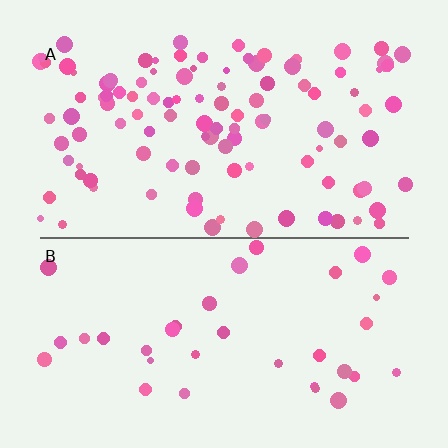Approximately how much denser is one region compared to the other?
Approximately 3.1× — region A over region B.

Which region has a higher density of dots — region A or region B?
A (the top).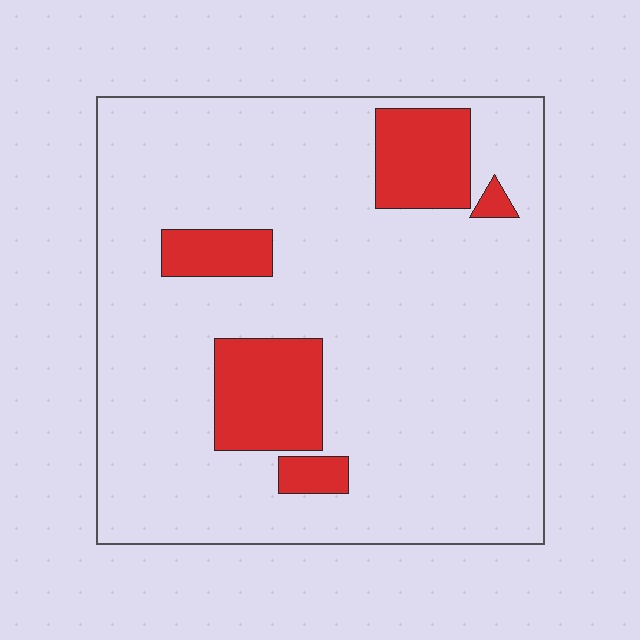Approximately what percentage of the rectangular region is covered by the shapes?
Approximately 15%.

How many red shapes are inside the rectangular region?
5.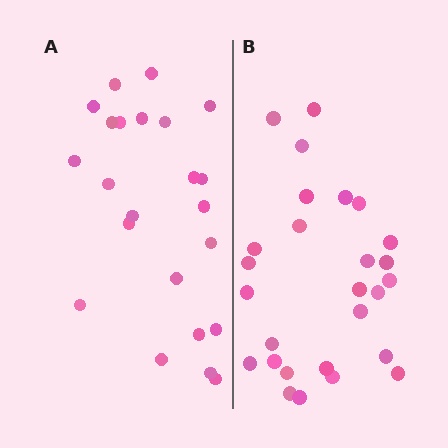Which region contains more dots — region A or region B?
Region B (the right region) has more dots.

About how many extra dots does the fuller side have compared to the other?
Region B has about 4 more dots than region A.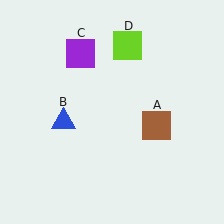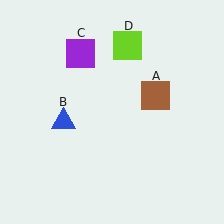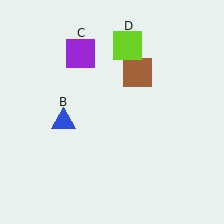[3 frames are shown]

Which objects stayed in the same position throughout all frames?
Blue triangle (object B) and purple square (object C) and lime square (object D) remained stationary.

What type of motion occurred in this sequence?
The brown square (object A) rotated counterclockwise around the center of the scene.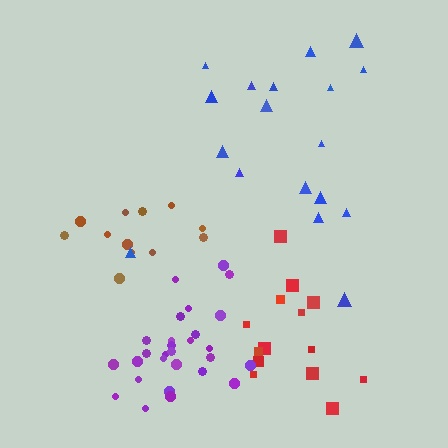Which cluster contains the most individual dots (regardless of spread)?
Purple (28).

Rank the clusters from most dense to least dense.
purple, brown, red, blue.